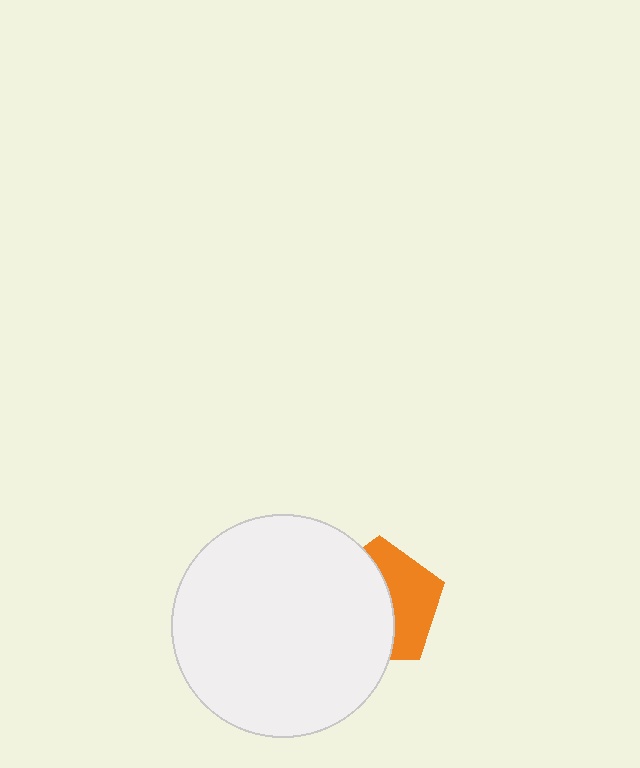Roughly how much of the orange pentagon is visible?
A small part of it is visible (roughly 43%).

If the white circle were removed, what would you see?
You would see the complete orange pentagon.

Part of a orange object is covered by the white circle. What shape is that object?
It is a pentagon.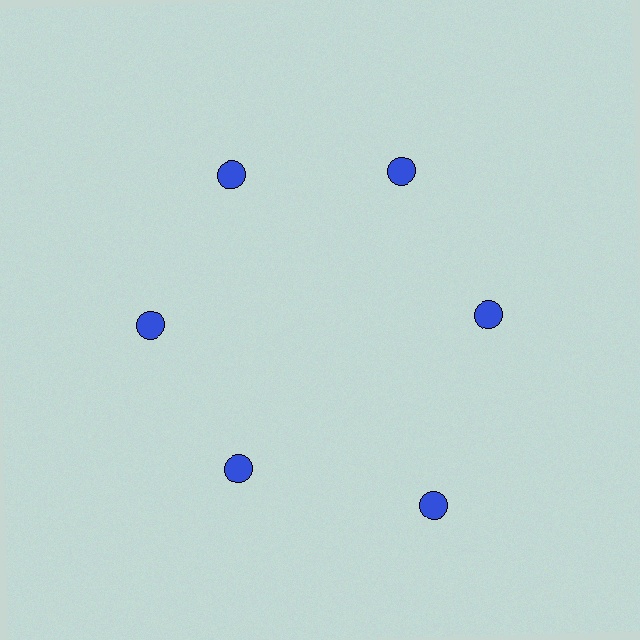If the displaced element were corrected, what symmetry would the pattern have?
It would have 6-fold rotational symmetry — the pattern would map onto itself every 60 degrees.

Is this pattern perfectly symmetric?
No. The 6 blue circles are arranged in a ring, but one element near the 5 o'clock position is pushed outward from the center, breaking the 6-fold rotational symmetry.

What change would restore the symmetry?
The symmetry would be restored by moving it inward, back onto the ring so that all 6 circles sit at equal angles and equal distance from the center.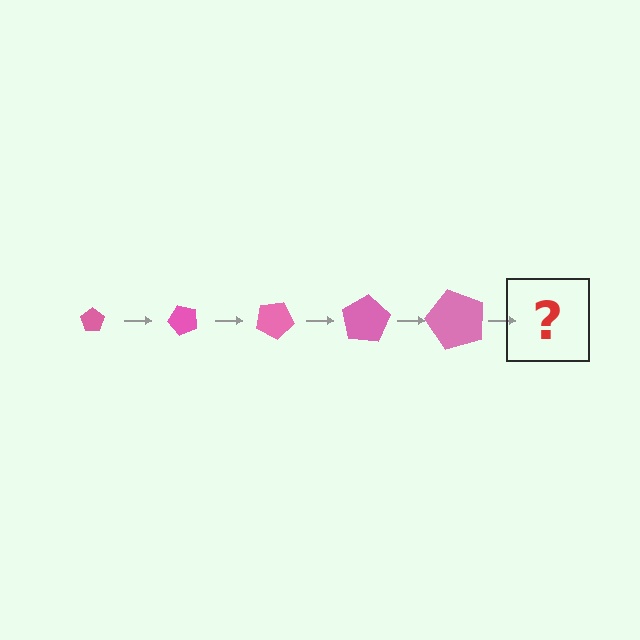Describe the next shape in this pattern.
It should be a pentagon, larger than the previous one and rotated 250 degrees from the start.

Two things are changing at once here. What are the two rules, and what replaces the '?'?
The two rules are that the pentagon grows larger each step and it rotates 50 degrees each step. The '?' should be a pentagon, larger than the previous one and rotated 250 degrees from the start.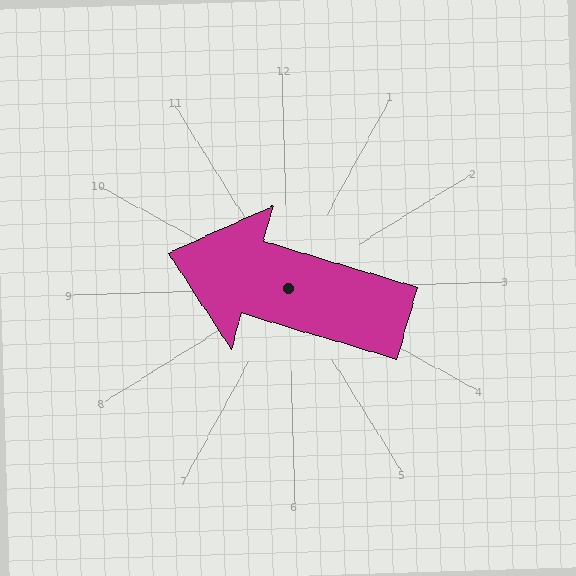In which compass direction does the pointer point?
West.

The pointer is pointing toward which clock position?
Roughly 10 o'clock.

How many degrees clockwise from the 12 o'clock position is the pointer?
Approximately 288 degrees.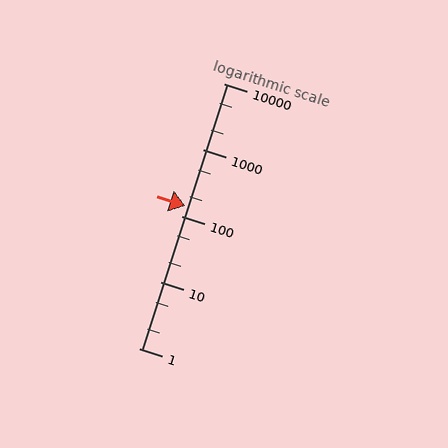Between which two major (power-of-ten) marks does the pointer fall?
The pointer is between 100 and 1000.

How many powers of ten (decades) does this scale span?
The scale spans 4 decades, from 1 to 10000.